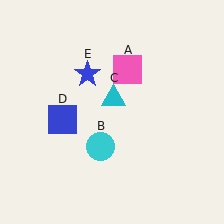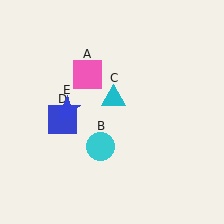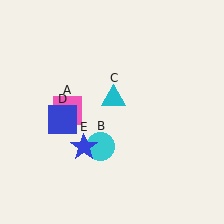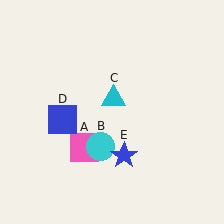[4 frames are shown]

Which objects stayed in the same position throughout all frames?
Cyan circle (object B) and cyan triangle (object C) and blue square (object D) remained stationary.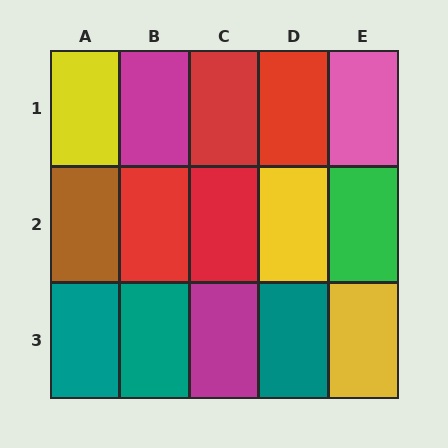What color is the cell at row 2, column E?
Green.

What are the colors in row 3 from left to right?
Teal, teal, magenta, teal, yellow.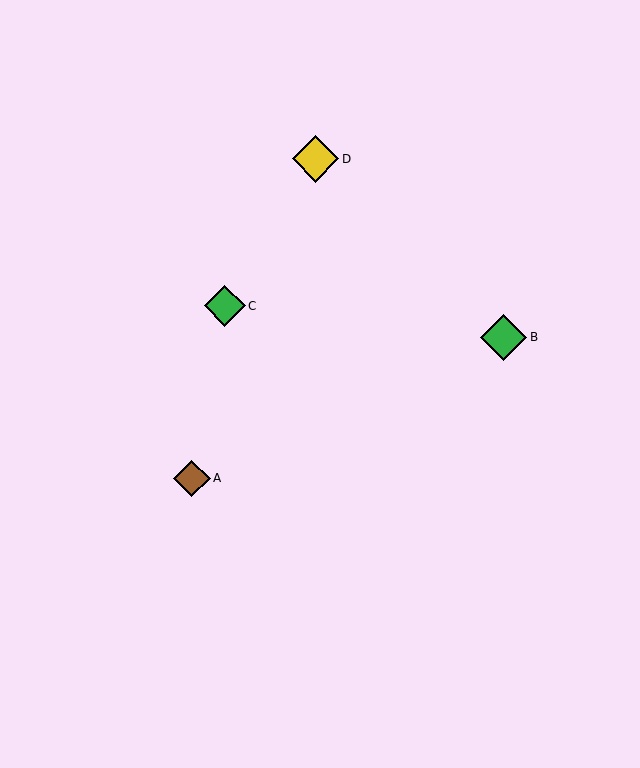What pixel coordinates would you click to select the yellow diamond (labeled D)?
Click at (316, 159) to select the yellow diamond D.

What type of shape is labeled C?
Shape C is a green diamond.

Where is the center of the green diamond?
The center of the green diamond is at (225, 306).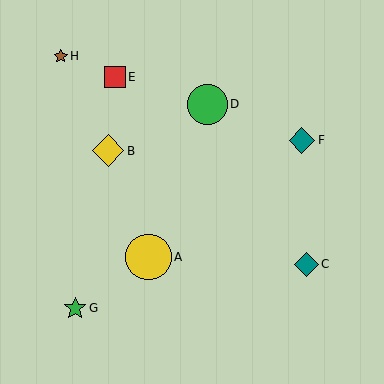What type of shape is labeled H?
Shape H is a brown star.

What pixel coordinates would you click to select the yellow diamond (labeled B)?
Click at (108, 151) to select the yellow diamond B.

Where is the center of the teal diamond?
The center of the teal diamond is at (302, 140).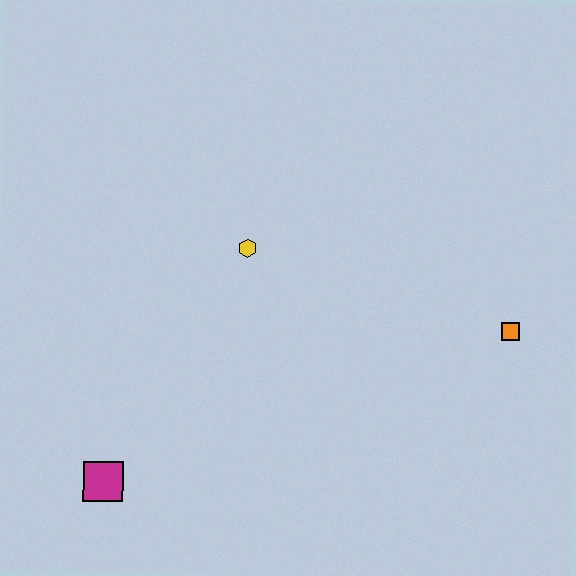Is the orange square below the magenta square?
No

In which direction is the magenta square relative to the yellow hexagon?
The magenta square is below the yellow hexagon.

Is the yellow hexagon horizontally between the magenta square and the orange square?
Yes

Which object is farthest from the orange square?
The magenta square is farthest from the orange square.